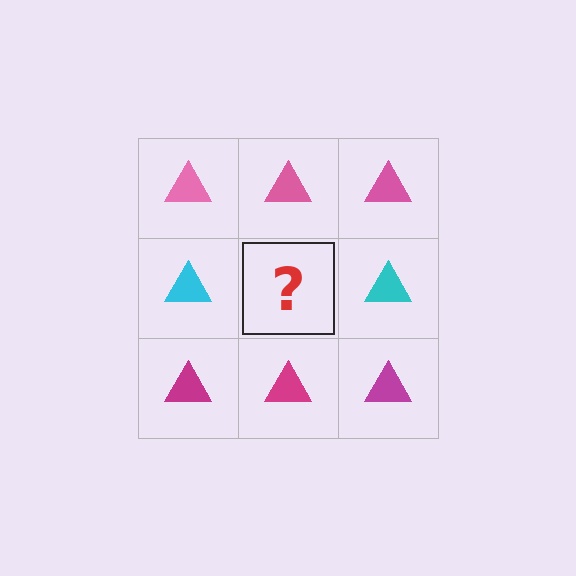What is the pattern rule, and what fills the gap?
The rule is that each row has a consistent color. The gap should be filled with a cyan triangle.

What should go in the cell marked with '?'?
The missing cell should contain a cyan triangle.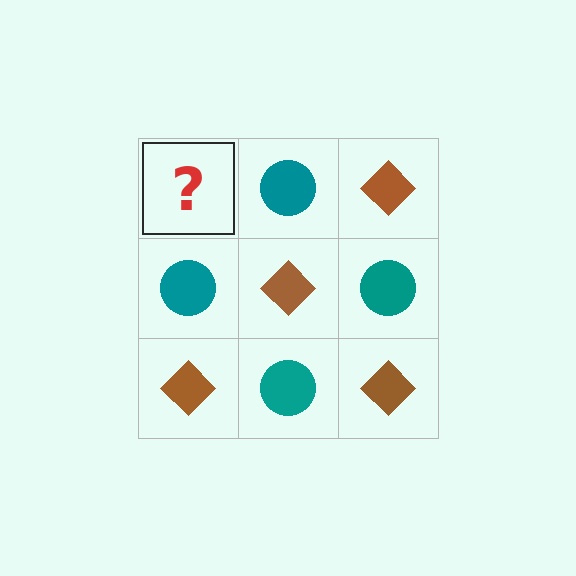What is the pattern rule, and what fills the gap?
The rule is that it alternates brown diamond and teal circle in a checkerboard pattern. The gap should be filled with a brown diamond.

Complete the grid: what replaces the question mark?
The question mark should be replaced with a brown diamond.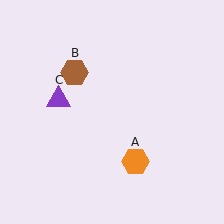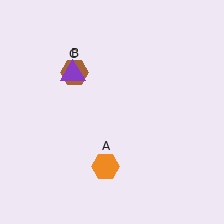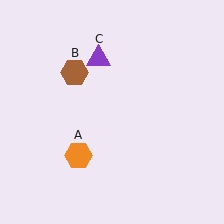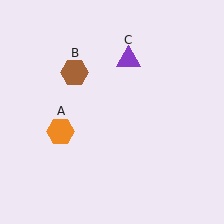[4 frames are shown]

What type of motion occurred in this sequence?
The orange hexagon (object A), purple triangle (object C) rotated clockwise around the center of the scene.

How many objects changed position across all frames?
2 objects changed position: orange hexagon (object A), purple triangle (object C).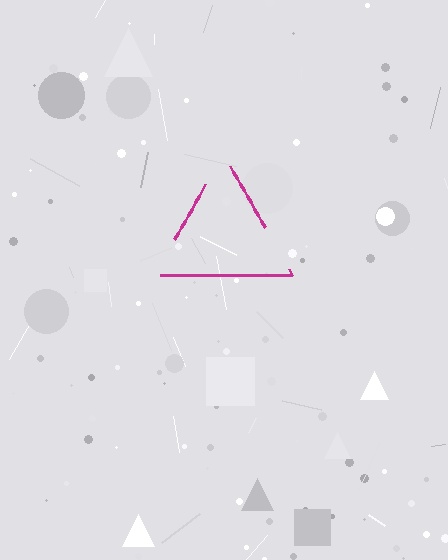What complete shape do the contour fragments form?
The contour fragments form a triangle.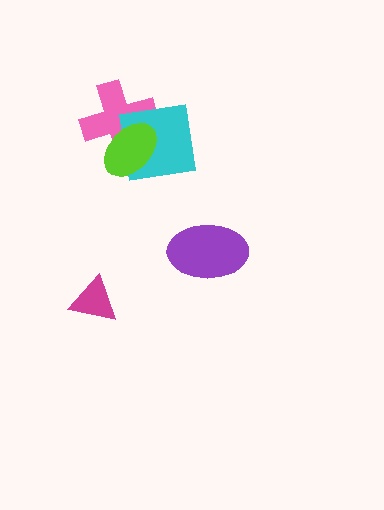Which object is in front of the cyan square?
The lime ellipse is in front of the cyan square.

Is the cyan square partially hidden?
Yes, it is partially covered by another shape.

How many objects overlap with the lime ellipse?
2 objects overlap with the lime ellipse.